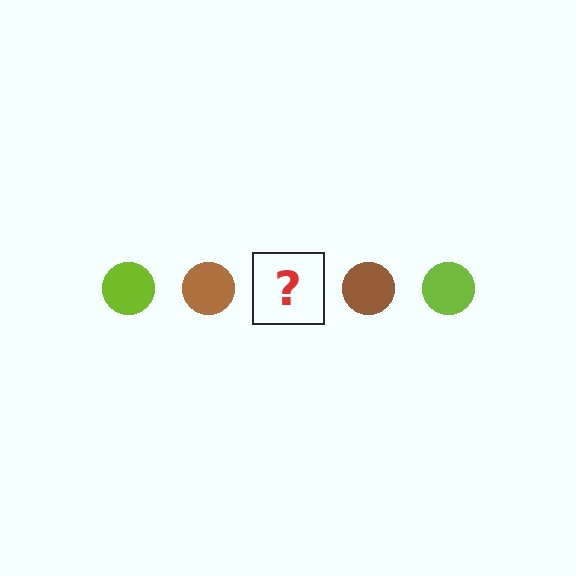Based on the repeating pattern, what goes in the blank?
The blank should be a lime circle.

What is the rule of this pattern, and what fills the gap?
The rule is that the pattern cycles through lime, brown circles. The gap should be filled with a lime circle.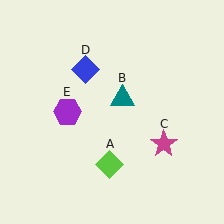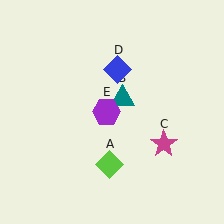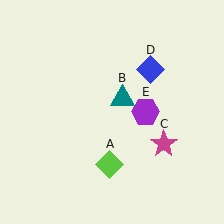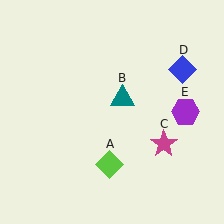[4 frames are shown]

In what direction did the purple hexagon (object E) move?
The purple hexagon (object E) moved right.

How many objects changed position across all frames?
2 objects changed position: blue diamond (object D), purple hexagon (object E).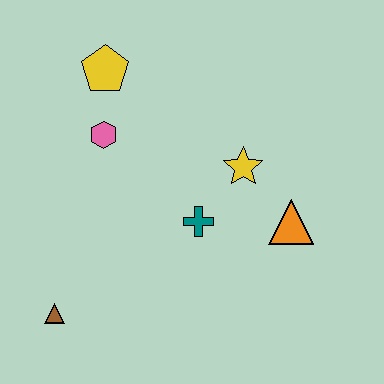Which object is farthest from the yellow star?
The brown triangle is farthest from the yellow star.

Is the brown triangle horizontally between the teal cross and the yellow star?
No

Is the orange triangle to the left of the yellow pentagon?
No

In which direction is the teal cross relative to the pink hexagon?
The teal cross is to the right of the pink hexagon.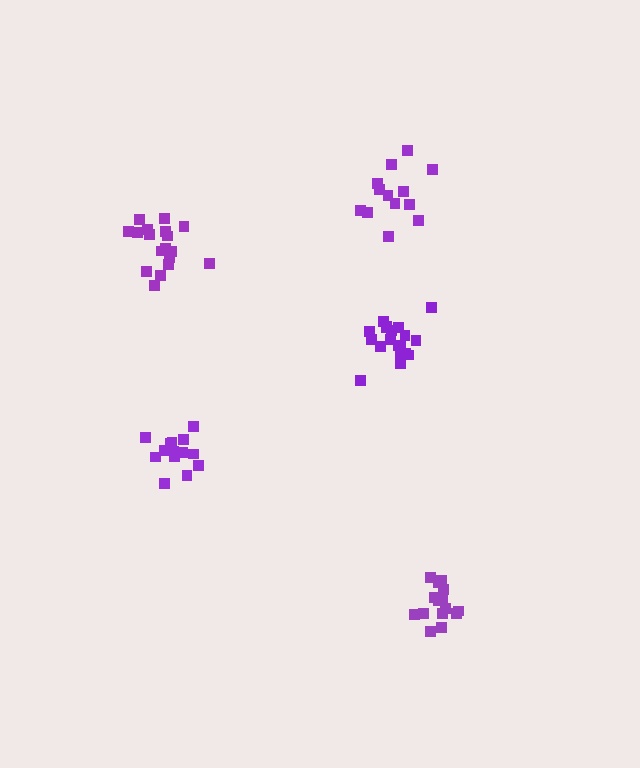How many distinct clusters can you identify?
There are 5 distinct clusters.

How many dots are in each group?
Group 1: 19 dots, Group 2: 14 dots, Group 3: 18 dots, Group 4: 13 dots, Group 5: 16 dots (80 total).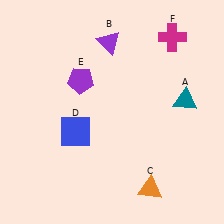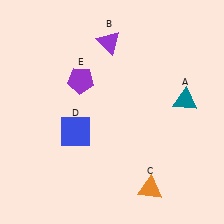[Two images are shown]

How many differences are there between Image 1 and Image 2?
There is 1 difference between the two images.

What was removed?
The magenta cross (F) was removed in Image 2.